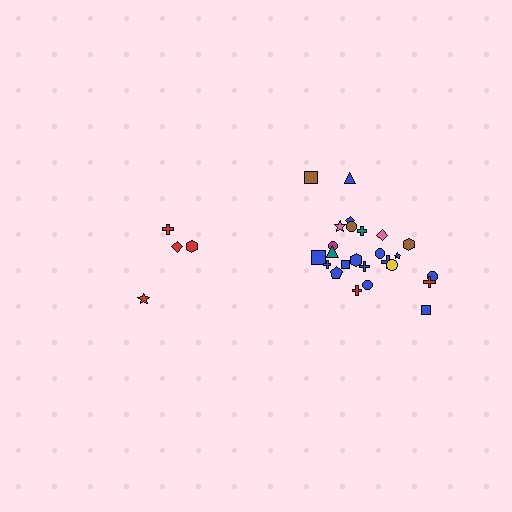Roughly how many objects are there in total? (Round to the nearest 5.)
Roughly 30 objects in total.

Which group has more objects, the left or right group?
The right group.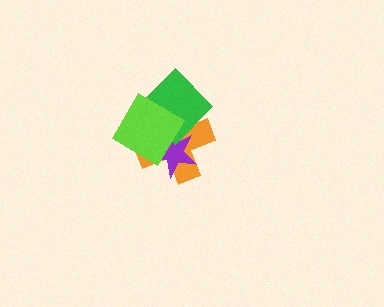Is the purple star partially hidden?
Yes, it is partially covered by another shape.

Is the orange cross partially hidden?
Yes, it is partially covered by another shape.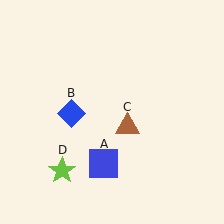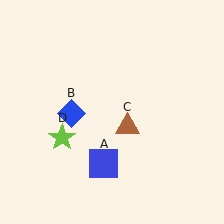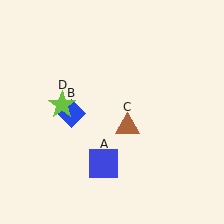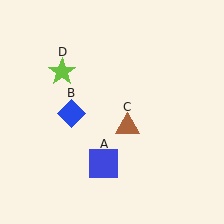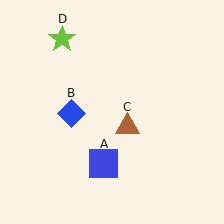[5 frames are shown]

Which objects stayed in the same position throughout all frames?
Blue square (object A) and blue diamond (object B) and brown triangle (object C) remained stationary.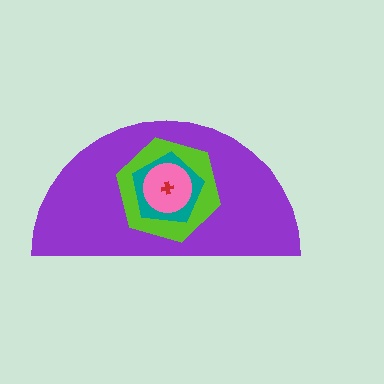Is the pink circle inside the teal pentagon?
Yes.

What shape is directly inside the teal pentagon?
The pink circle.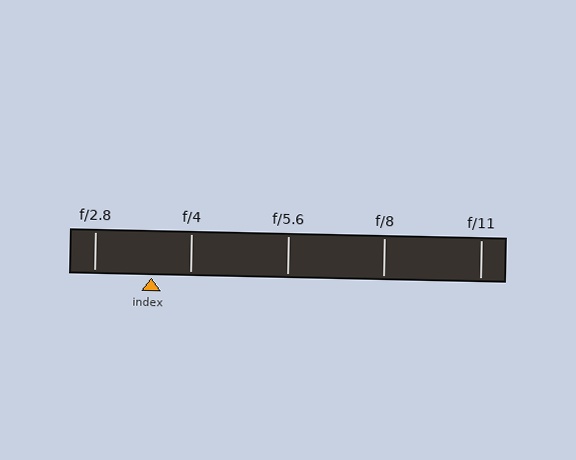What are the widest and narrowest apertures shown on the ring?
The widest aperture shown is f/2.8 and the narrowest is f/11.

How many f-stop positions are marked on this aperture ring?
There are 5 f-stop positions marked.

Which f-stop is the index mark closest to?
The index mark is closest to f/4.